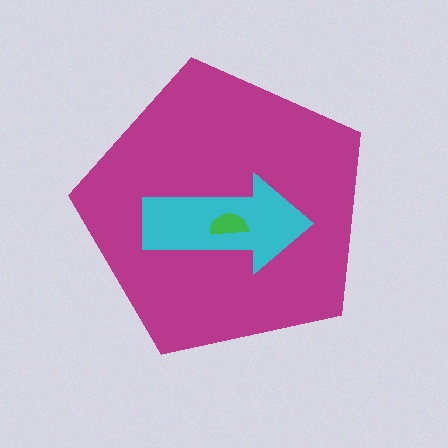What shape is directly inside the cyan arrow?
The green semicircle.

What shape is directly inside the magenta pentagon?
The cyan arrow.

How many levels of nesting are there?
3.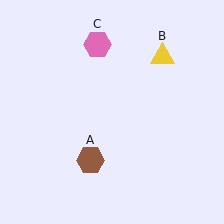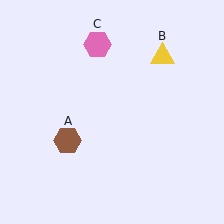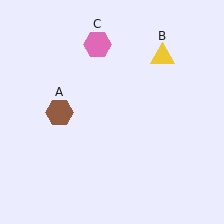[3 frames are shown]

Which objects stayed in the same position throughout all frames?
Yellow triangle (object B) and pink hexagon (object C) remained stationary.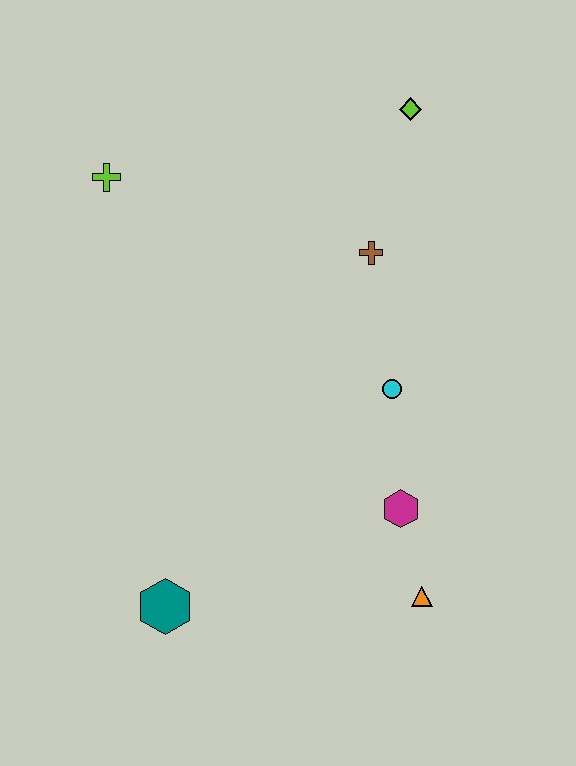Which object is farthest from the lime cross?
The orange triangle is farthest from the lime cross.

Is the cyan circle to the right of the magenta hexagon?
No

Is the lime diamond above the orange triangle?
Yes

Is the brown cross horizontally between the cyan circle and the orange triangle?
No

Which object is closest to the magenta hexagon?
The orange triangle is closest to the magenta hexagon.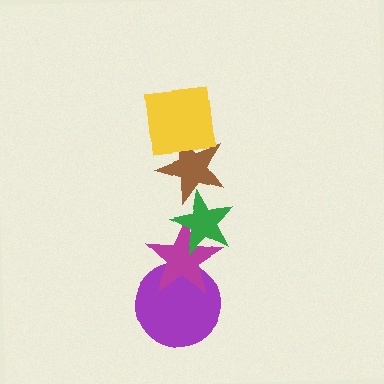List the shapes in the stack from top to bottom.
From top to bottom: the yellow square, the brown star, the green star, the magenta star, the purple circle.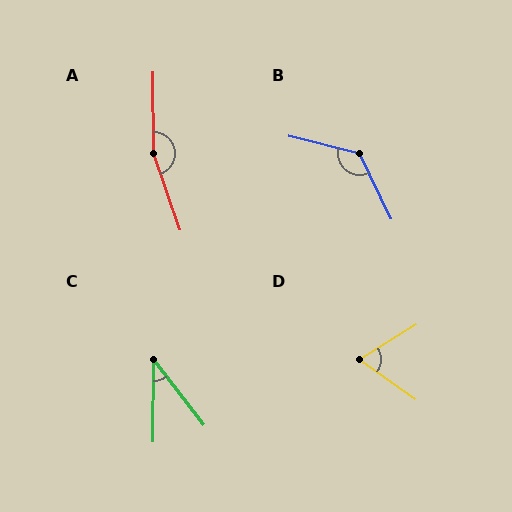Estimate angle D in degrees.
Approximately 67 degrees.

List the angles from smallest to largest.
C (38°), D (67°), B (130°), A (162°).